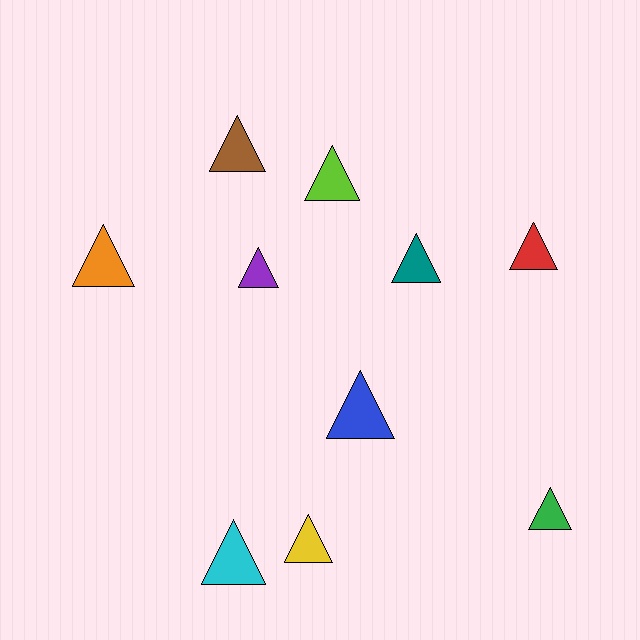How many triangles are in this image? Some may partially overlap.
There are 10 triangles.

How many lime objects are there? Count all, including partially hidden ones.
There is 1 lime object.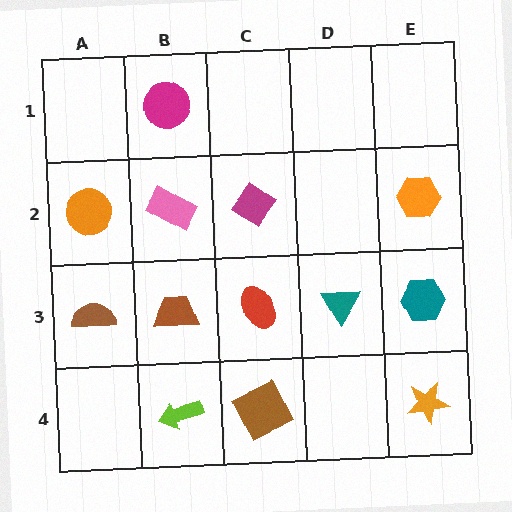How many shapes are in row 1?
1 shape.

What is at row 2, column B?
A pink rectangle.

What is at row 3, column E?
A teal hexagon.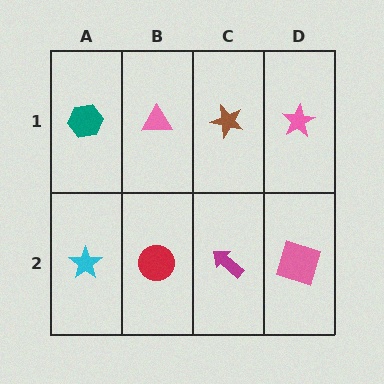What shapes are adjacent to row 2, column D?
A pink star (row 1, column D), a magenta arrow (row 2, column C).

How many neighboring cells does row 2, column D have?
2.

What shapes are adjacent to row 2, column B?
A pink triangle (row 1, column B), a cyan star (row 2, column A), a magenta arrow (row 2, column C).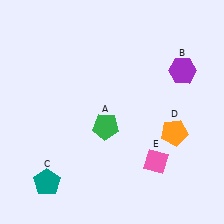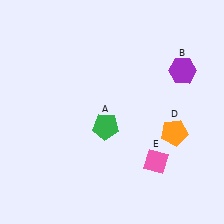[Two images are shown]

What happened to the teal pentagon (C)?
The teal pentagon (C) was removed in Image 2. It was in the bottom-left area of Image 1.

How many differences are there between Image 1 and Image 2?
There is 1 difference between the two images.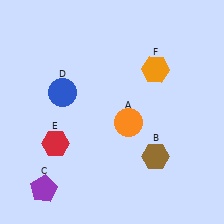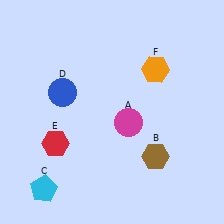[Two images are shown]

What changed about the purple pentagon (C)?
In Image 1, C is purple. In Image 2, it changed to cyan.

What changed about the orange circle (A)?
In Image 1, A is orange. In Image 2, it changed to magenta.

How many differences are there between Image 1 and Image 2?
There are 2 differences between the two images.